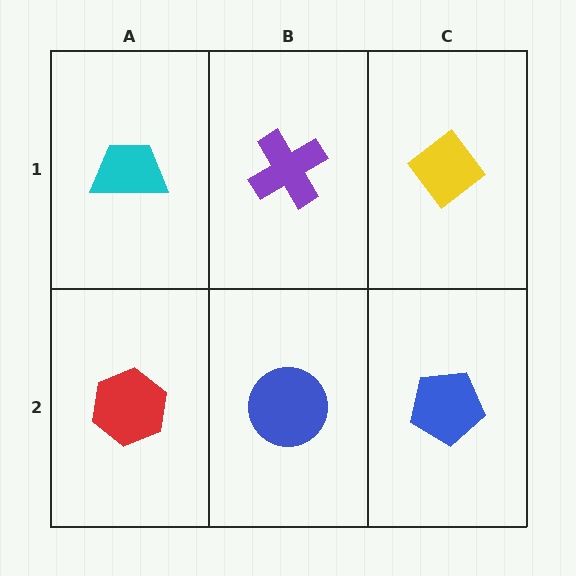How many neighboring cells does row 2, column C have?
2.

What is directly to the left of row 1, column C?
A purple cross.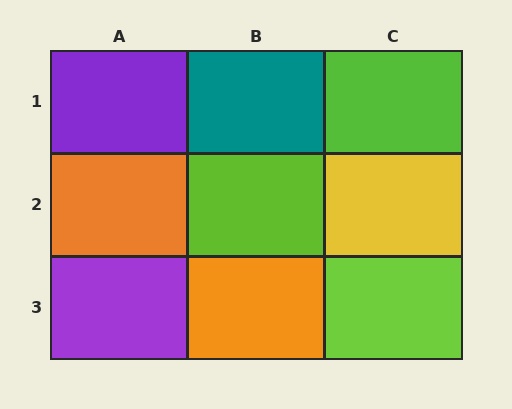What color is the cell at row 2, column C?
Yellow.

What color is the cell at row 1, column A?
Purple.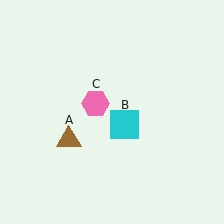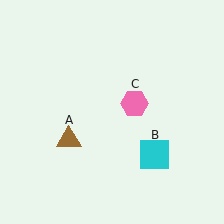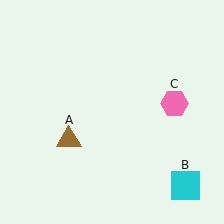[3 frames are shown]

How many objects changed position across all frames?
2 objects changed position: cyan square (object B), pink hexagon (object C).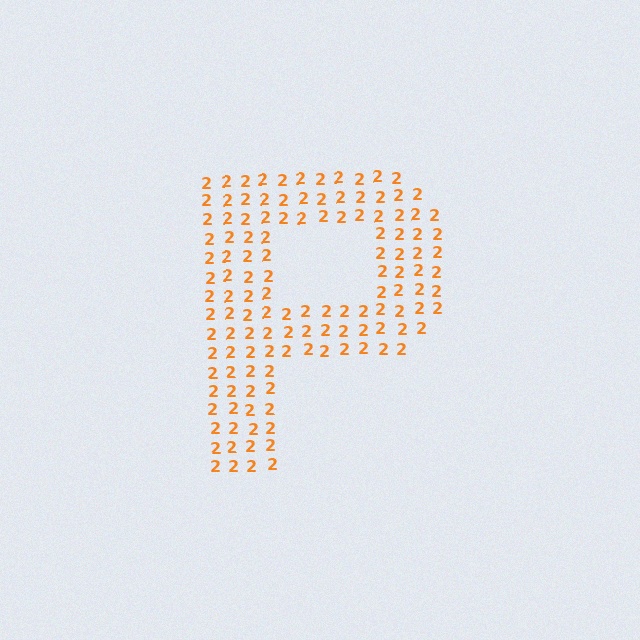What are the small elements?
The small elements are digit 2's.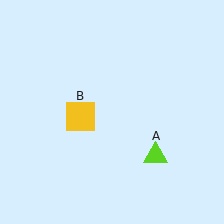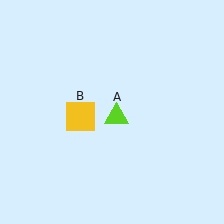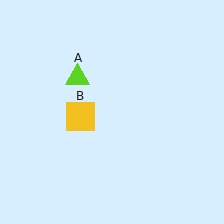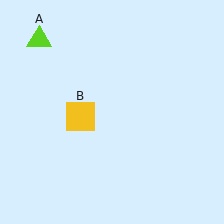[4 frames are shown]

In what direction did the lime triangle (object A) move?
The lime triangle (object A) moved up and to the left.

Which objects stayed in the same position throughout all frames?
Yellow square (object B) remained stationary.